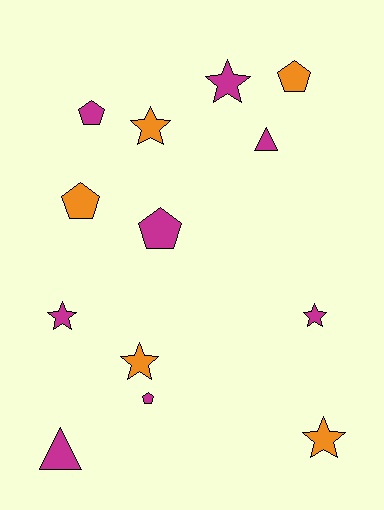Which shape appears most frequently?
Star, with 6 objects.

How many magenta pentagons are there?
There are 3 magenta pentagons.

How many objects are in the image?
There are 13 objects.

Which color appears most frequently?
Magenta, with 8 objects.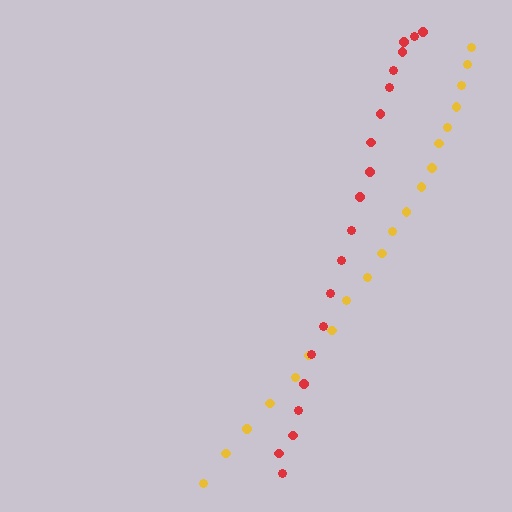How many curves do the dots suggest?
There are 2 distinct paths.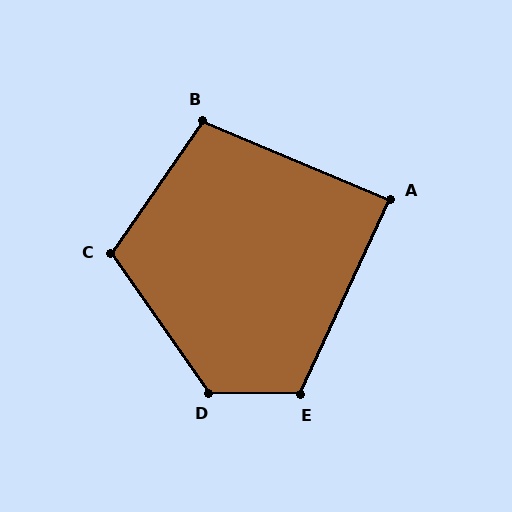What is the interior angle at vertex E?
Approximately 114 degrees (obtuse).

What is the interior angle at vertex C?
Approximately 110 degrees (obtuse).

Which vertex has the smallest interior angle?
A, at approximately 88 degrees.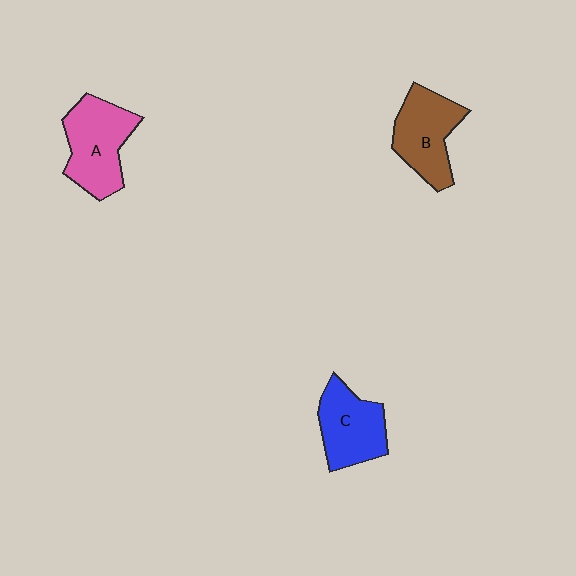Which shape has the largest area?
Shape A (pink).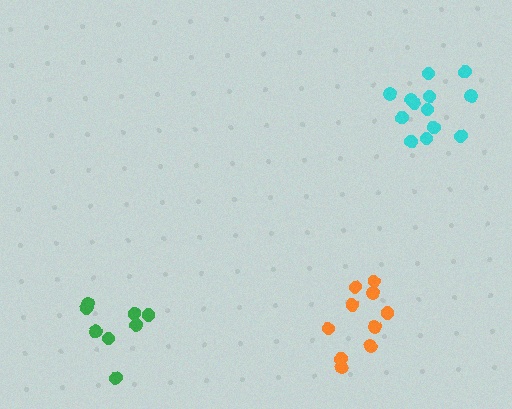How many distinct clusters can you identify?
There are 3 distinct clusters.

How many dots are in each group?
Group 1: 13 dots, Group 2: 10 dots, Group 3: 8 dots (31 total).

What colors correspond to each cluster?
The clusters are colored: cyan, orange, green.